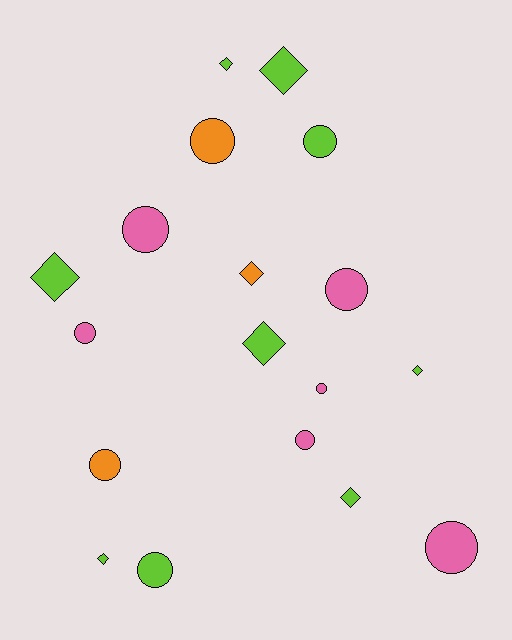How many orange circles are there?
There are 2 orange circles.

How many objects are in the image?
There are 18 objects.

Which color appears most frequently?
Lime, with 9 objects.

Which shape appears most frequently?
Circle, with 10 objects.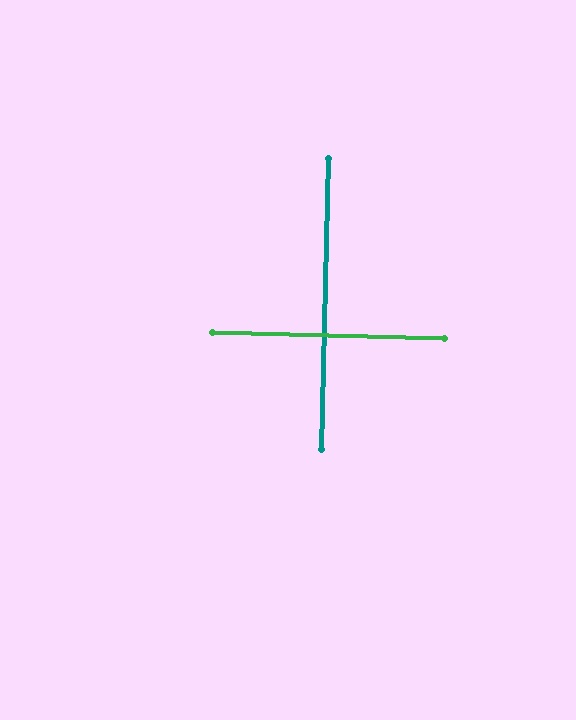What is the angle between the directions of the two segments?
Approximately 90 degrees.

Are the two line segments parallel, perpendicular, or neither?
Perpendicular — they meet at approximately 90°.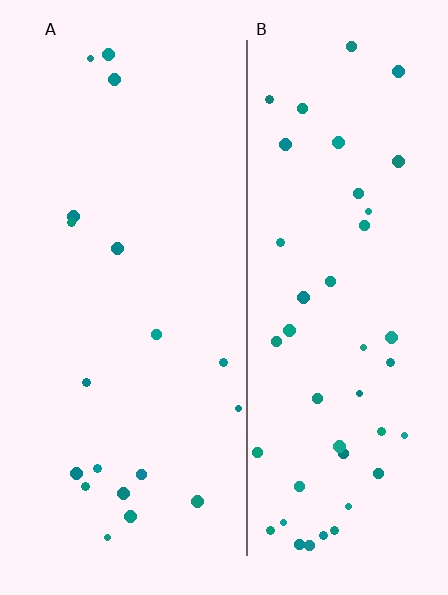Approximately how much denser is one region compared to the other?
Approximately 2.4× — region B over region A.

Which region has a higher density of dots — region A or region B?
B (the right).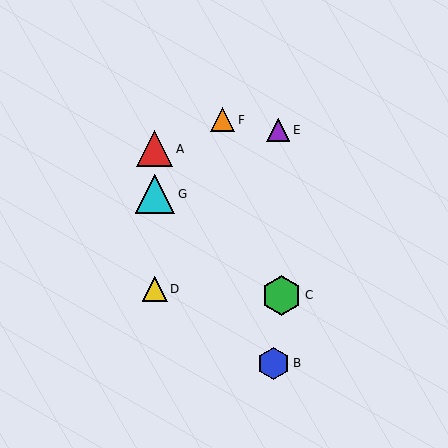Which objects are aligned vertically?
Objects A, D, G are aligned vertically.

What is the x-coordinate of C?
Object C is at x≈282.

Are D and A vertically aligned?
Yes, both are at x≈155.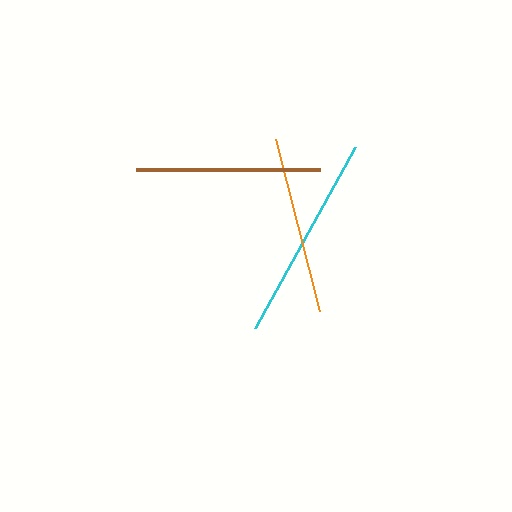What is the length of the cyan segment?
The cyan segment is approximately 206 pixels long.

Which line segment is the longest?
The cyan line is the longest at approximately 206 pixels.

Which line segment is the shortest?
The orange line is the shortest at approximately 178 pixels.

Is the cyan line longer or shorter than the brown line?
The cyan line is longer than the brown line.